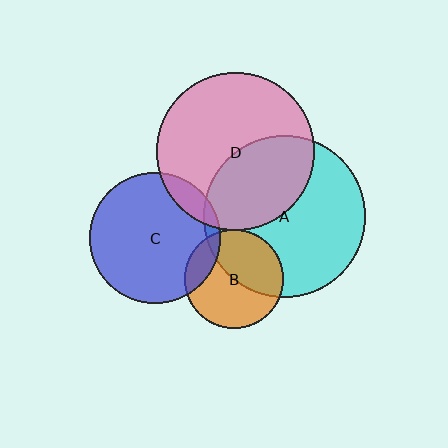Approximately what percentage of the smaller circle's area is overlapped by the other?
Approximately 40%.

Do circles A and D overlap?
Yes.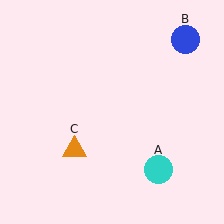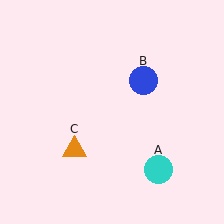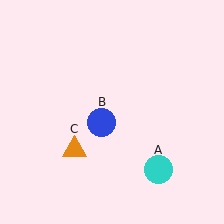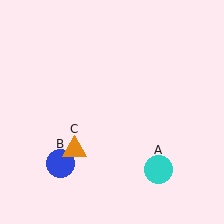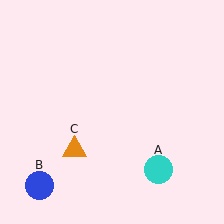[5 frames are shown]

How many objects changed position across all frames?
1 object changed position: blue circle (object B).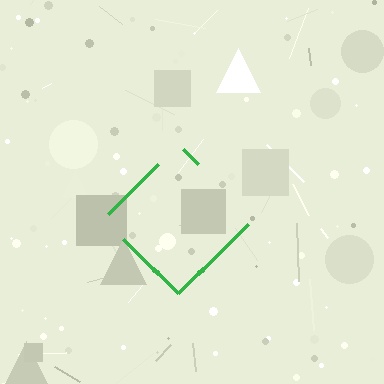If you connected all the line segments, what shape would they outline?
They would outline a diamond.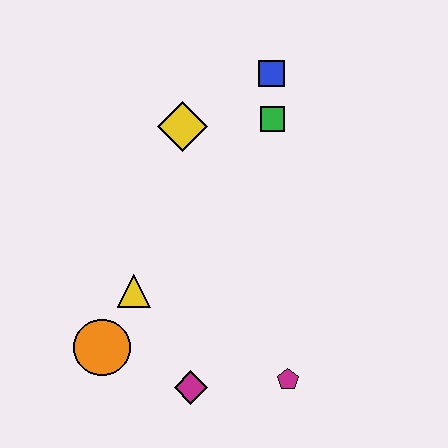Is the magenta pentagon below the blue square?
Yes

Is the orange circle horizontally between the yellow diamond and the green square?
No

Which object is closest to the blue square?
The green square is closest to the blue square.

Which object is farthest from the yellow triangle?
The blue square is farthest from the yellow triangle.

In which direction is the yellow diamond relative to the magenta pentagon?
The yellow diamond is above the magenta pentagon.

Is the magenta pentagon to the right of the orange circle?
Yes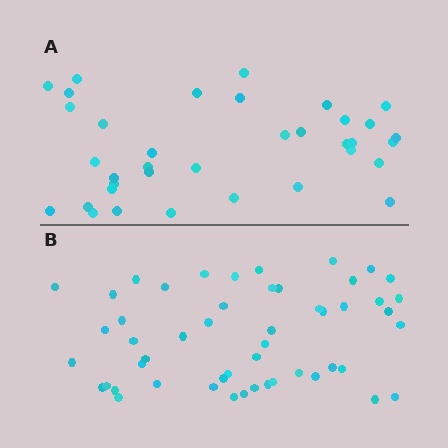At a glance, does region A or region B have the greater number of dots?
Region B (the bottom region) has more dots.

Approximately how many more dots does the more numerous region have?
Region B has approximately 15 more dots than region A.